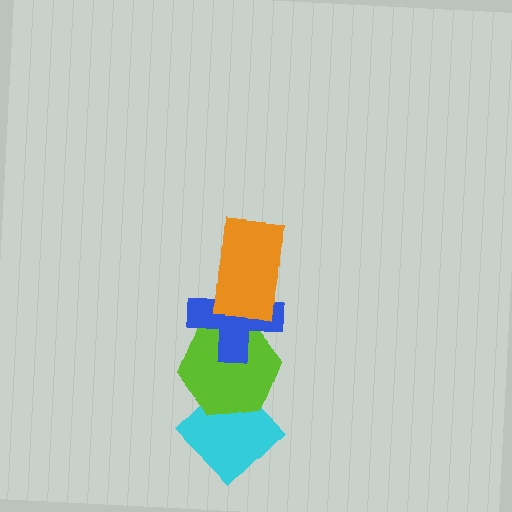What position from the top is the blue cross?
The blue cross is 2nd from the top.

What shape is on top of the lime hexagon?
The blue cross is on top of the lime hexagon.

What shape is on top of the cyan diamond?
The lime hexagon is on top of the cyan diamond.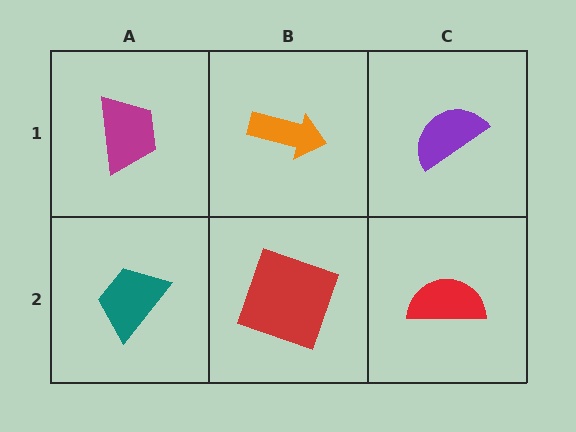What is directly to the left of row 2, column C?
A red square.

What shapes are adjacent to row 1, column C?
A red semicircle (row 2, column C), an orange arrow (row 1, column B).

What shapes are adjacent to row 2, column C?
A purple semicircle (row 1, column C), a red square (row 2, column B).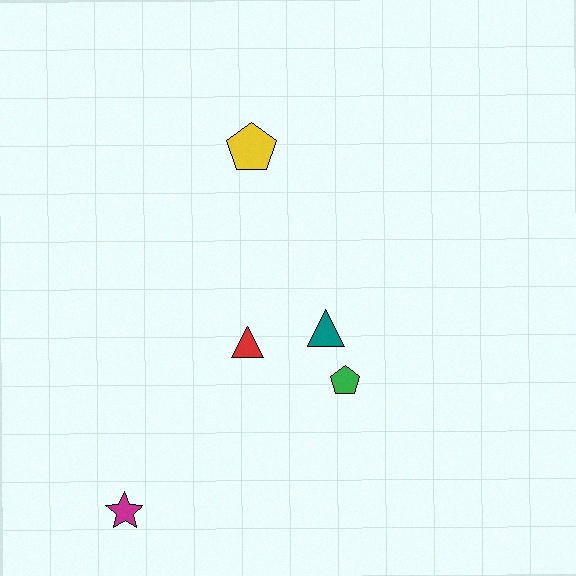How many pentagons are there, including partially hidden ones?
There are 2 pentagons.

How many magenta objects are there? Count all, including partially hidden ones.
There is 1 magenta object.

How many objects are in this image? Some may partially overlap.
There are 5 objects.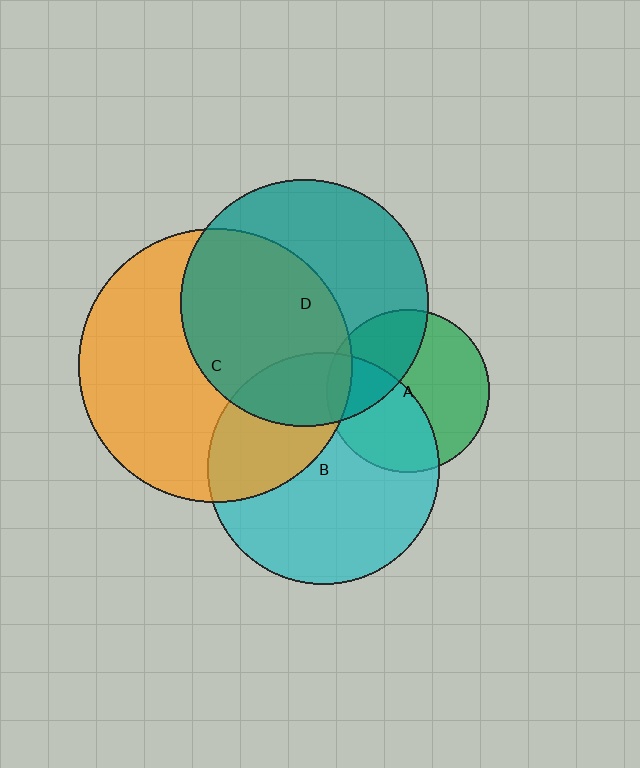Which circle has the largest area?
Circle C (orange).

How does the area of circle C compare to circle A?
Approximately 2.8 times.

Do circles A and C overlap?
Yes.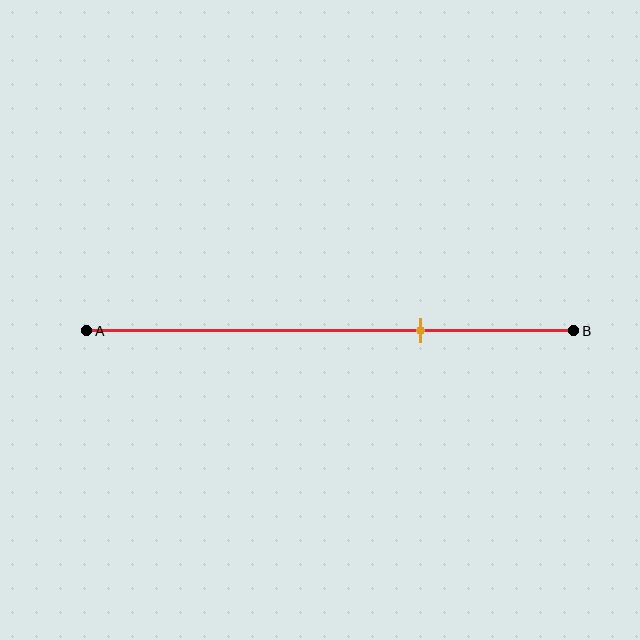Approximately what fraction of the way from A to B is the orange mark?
The orange mark is approximately 70% of the way from A to B.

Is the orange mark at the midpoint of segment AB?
No, the mark is at about 70% from A, not at the 50% midpoint.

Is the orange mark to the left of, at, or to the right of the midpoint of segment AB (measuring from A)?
The orange mark is to the right of the midpoint of segment AB.